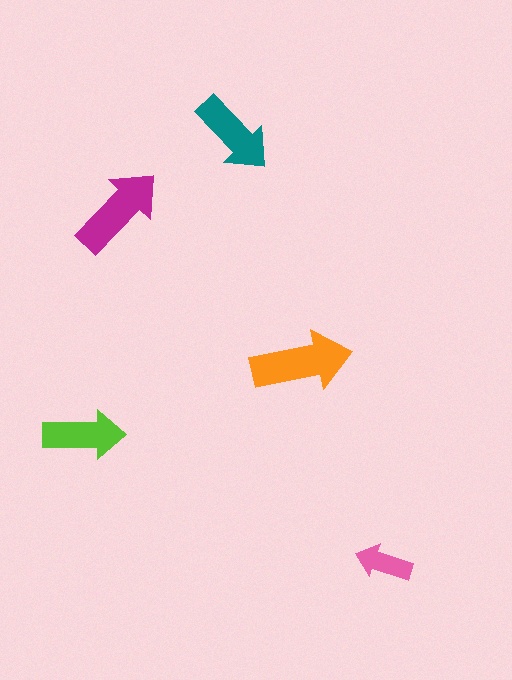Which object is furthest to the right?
The pink arrow is rightmost.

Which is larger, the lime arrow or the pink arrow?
The lime one.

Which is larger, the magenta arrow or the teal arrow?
The magenta one.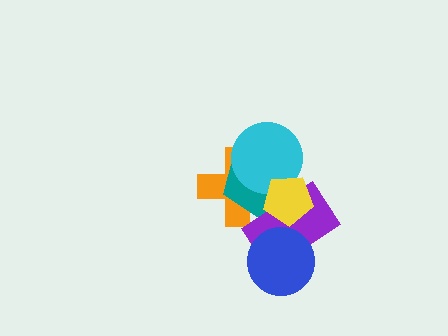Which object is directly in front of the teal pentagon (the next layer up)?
The cyan circle is directly in front of the teal pentagon.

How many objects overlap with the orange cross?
4 objects overlap with the orange cross.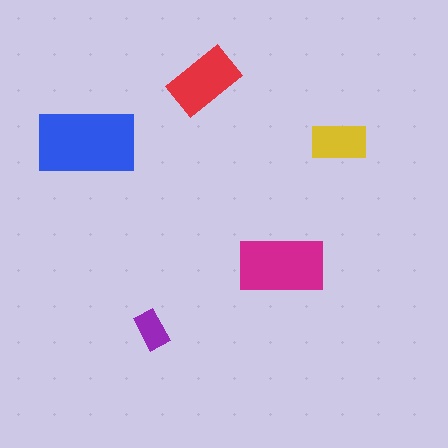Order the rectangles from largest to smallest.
the blue one, the magenta one, the red one, the yellow one, the purple one.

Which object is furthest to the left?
The blue rectangle is leftmost.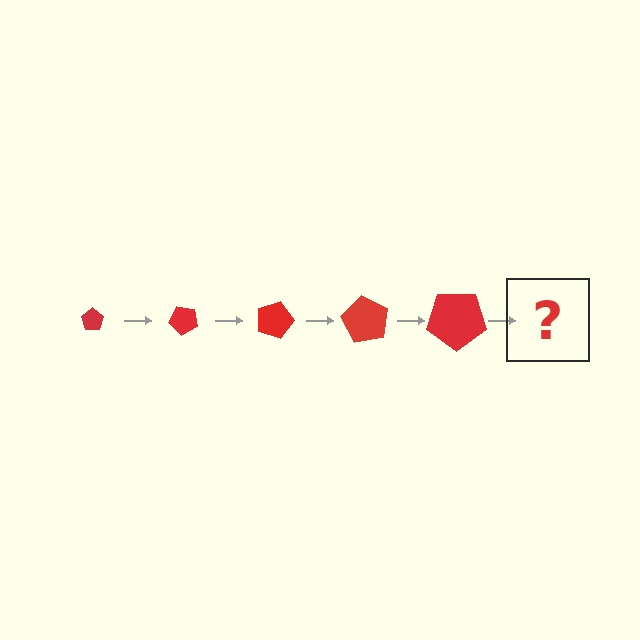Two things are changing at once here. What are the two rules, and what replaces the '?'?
The two rules are that the pentagon grows larger each step and it rotates 45 degrees each step. The '?' should be a pentagon, larger than the previous one and rotated 225 degrees from the start.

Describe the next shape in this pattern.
It should be a pentagon, larger than the previous one and rotated 225 degrees from the start.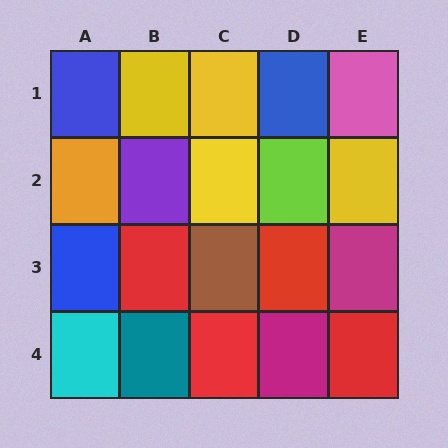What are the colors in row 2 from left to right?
Orange, purple, yellow, lime, yellow.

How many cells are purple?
1 cell is purple.